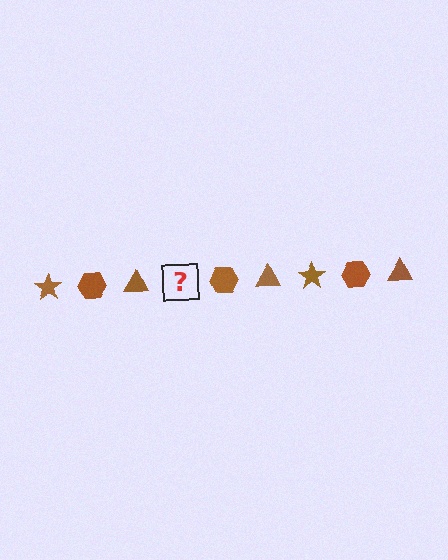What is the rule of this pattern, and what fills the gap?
The rule is that the pattern cycles through star, hexagon, triangle shapes in brown. The gap should be filled with a brown star.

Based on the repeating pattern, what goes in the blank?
The blank should be a brown star.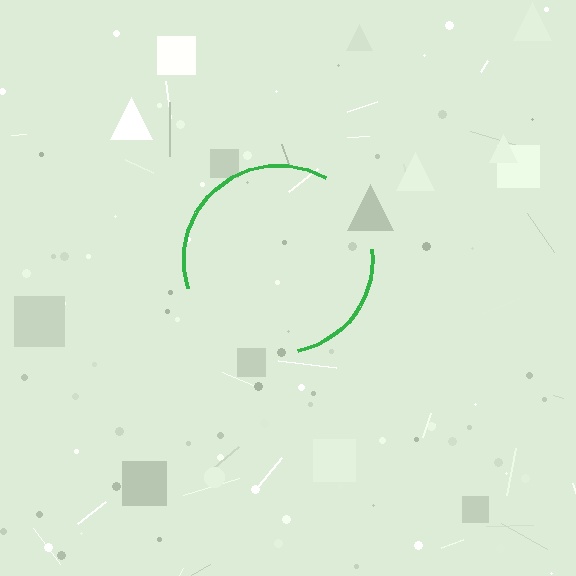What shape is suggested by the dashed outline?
The dashed outline suggests a circle.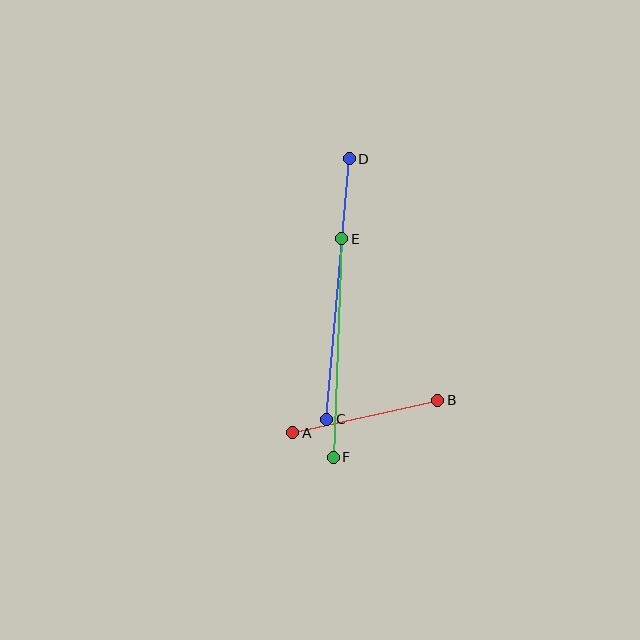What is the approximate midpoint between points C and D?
The midpoint is at approximately (338, 289) pixels.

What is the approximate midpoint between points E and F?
The midpoint is at approximately (337, 348) pixels.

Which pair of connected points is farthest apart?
Points C and D are farthest apart.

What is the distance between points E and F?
The distance is approximately 219 pixels.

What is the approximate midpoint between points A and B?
The midpoint is at approximately (365, 416) pixels.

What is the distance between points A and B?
The distance is approximately 149 pixels.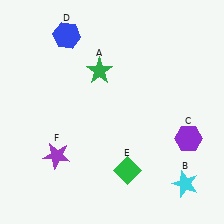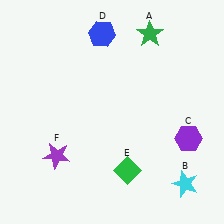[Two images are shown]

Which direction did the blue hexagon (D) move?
The blue hexagon (D) moved right.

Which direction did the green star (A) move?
The green star (A) moved right.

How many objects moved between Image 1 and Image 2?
2 objects moved between the two images.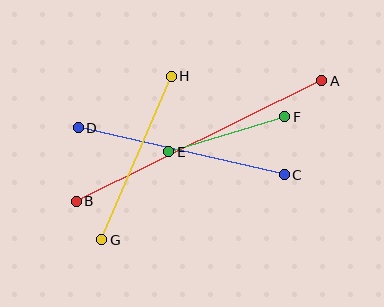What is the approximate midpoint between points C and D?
The midpoint is at approximately (181, 151) pixels.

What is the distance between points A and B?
The distance is approximately 273 pixels.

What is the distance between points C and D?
The distance is approximately 211 pixels.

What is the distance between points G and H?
The distance is approximately 178 pixels.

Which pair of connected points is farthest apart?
Points A and B are farthest apart.